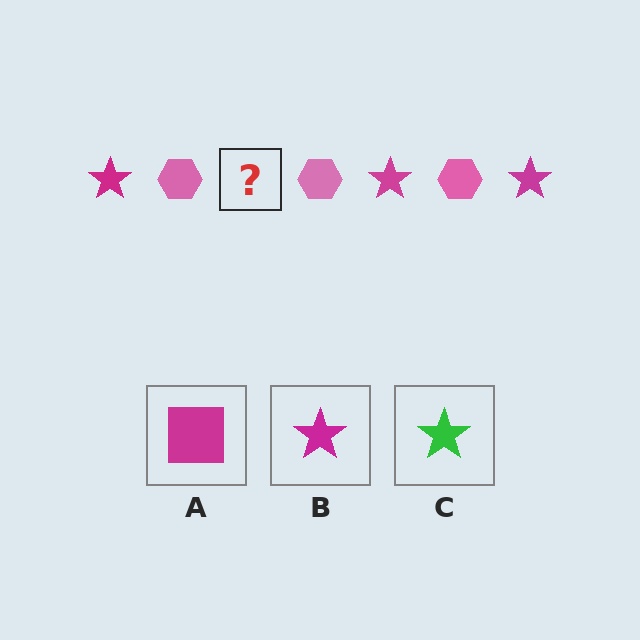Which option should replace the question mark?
Option B.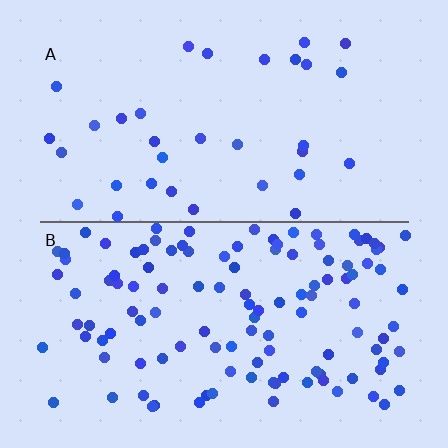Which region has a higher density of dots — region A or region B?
B (the bottom).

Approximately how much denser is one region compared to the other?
Approximately 3.6× — region B over region A.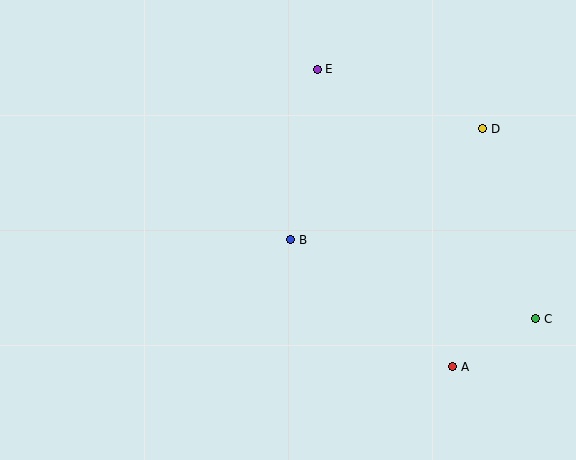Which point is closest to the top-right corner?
Point D is closest to the top-right corner.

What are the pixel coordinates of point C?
Point C is at (536, 319).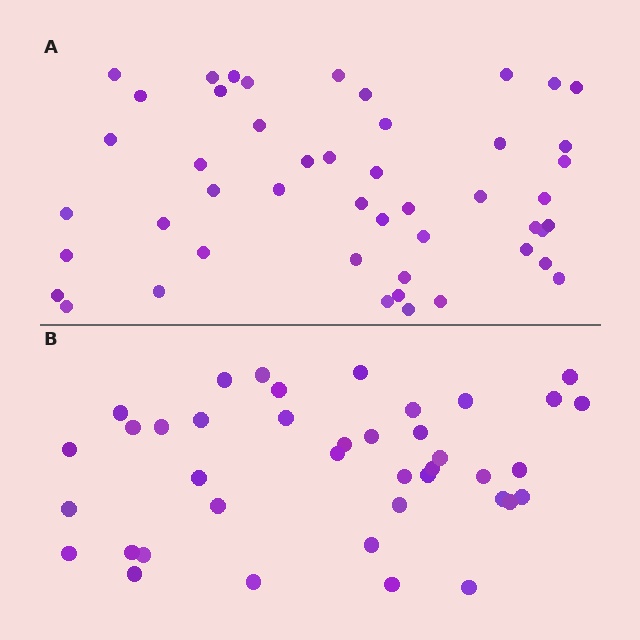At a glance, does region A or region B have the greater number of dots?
Region A (the top region) has more dots.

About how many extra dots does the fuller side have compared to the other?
Region A has roughly 8 or so more dots than region B.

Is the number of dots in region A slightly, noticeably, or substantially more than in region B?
Region A has only slightly more — the two regions are fairly close. The ratio is roughly 1.2 to 1.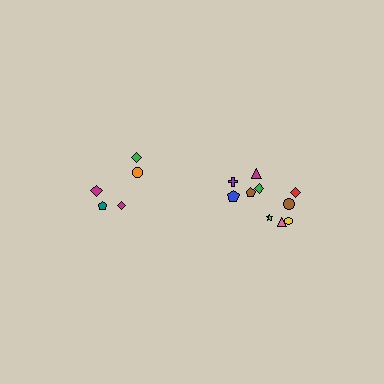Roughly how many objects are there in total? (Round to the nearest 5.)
Roughly 15 objects in total.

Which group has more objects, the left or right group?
The right group.